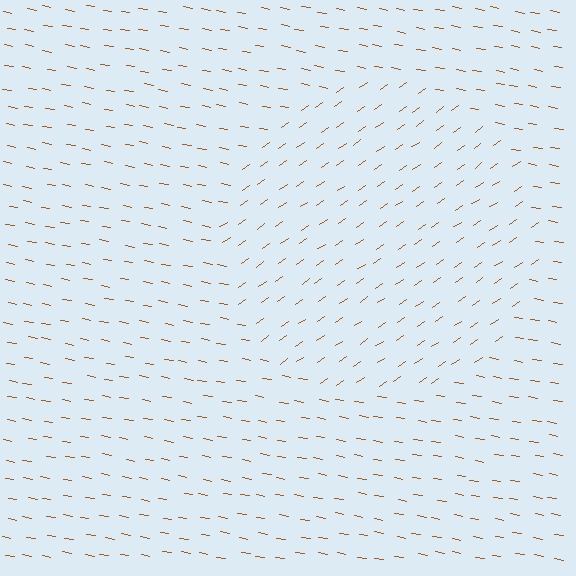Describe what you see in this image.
The image is filled with small brown line segments. A circle region in the image has lines oriented differently from the surrounding lines, creating a visible texture boundary.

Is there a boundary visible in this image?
Yes, there is a texture boundary formed by a change in line orientation.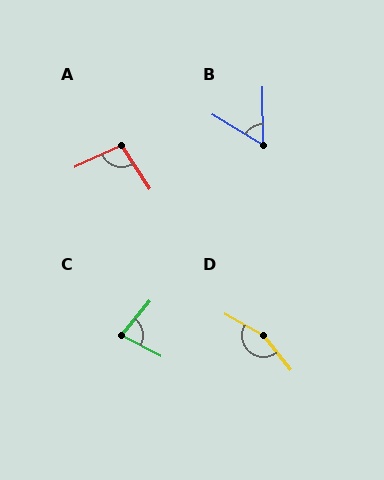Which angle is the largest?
D, at approximately 157 degrees.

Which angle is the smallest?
B, at approximately 58 degrees.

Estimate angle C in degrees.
Approximately 78 degrees.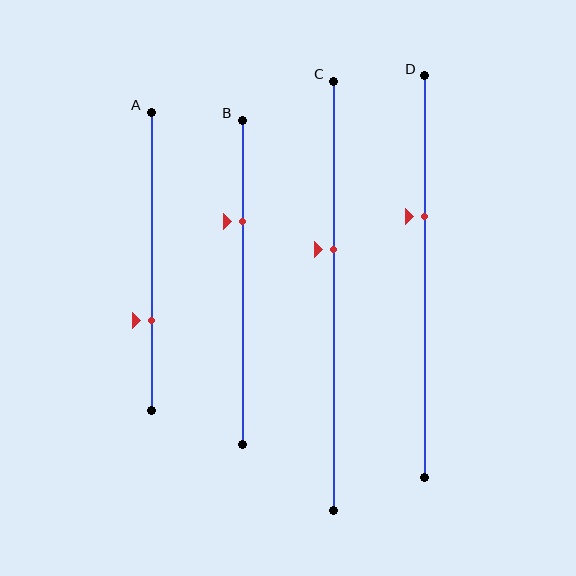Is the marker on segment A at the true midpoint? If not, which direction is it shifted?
No, the marker on segment A is shifted downward by about 20% of the segment length.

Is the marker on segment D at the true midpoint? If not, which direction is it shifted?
No, the marker on segment D is shifted upward by about 15% of the segment length.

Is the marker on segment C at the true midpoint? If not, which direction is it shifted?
No, the marker on segment C is shifted upward by about 11% of the segment length.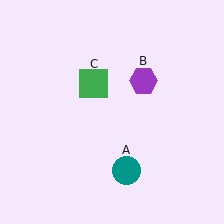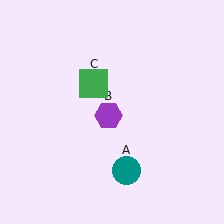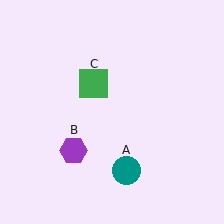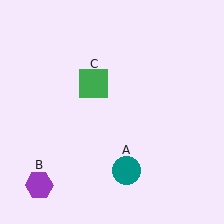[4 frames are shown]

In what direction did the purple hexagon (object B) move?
The purple hexagon (object B) moved down and to the left.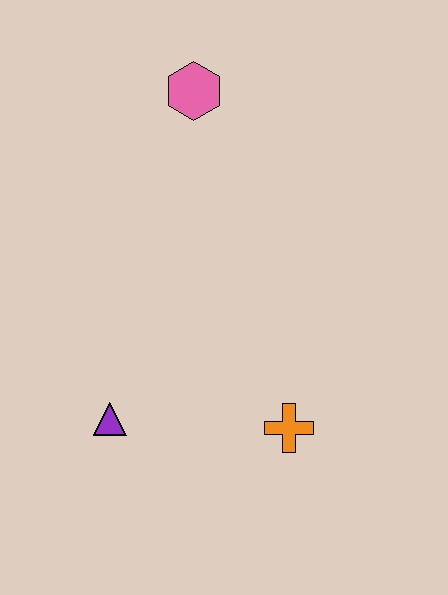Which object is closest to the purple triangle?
The orange cross is closest to the purple triangle.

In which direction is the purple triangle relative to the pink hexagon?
The purple triangle is below the pink hexagon.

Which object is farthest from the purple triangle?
The pink hexagon is farthest from the purple triangle.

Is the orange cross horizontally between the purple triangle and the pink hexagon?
No